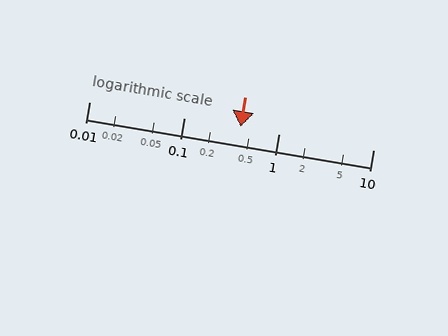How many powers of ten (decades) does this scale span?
The scale spans 3 decades, from 0.01 to 10.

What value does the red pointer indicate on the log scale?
The pointer indicates approximately 0.4.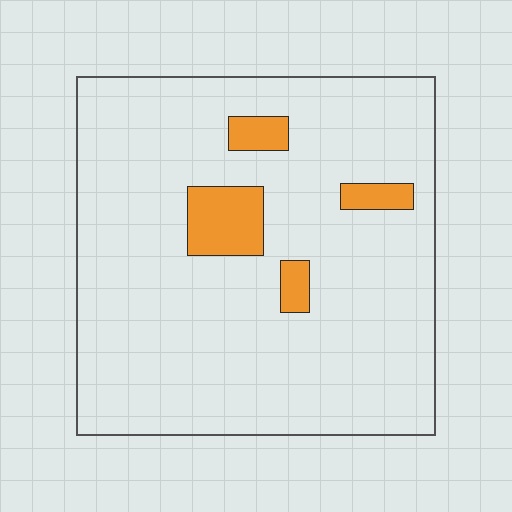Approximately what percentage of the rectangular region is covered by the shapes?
Approximately 10%.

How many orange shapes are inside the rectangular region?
4.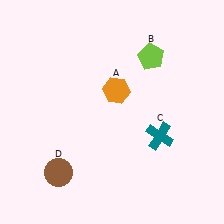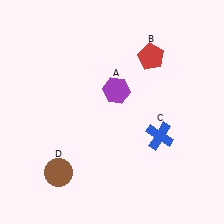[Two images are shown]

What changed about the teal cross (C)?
In Image 1, C is teal. In Image 2, it changed to blue.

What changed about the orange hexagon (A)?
In Image 1, A is orange. In Image 2, it changed to purple.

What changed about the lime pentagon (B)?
In Image 1, B is lime. In Image 2, it changed to red.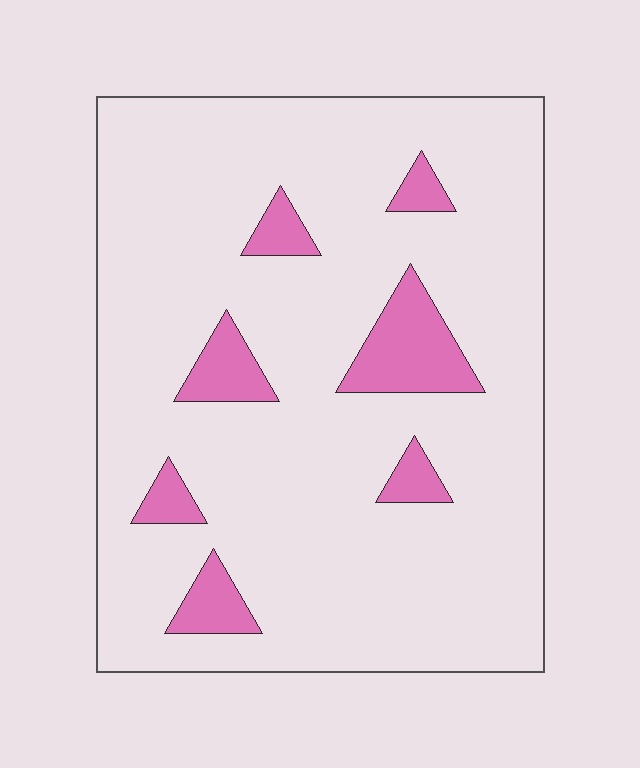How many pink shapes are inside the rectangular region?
7.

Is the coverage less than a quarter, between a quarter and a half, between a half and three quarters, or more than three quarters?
Less than a quarter.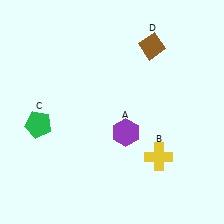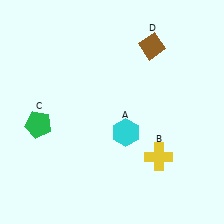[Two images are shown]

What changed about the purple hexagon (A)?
In Image 1, A is purple. In Image 2, it changed to cyan.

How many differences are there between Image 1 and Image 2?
There is 1 difference between the two images.